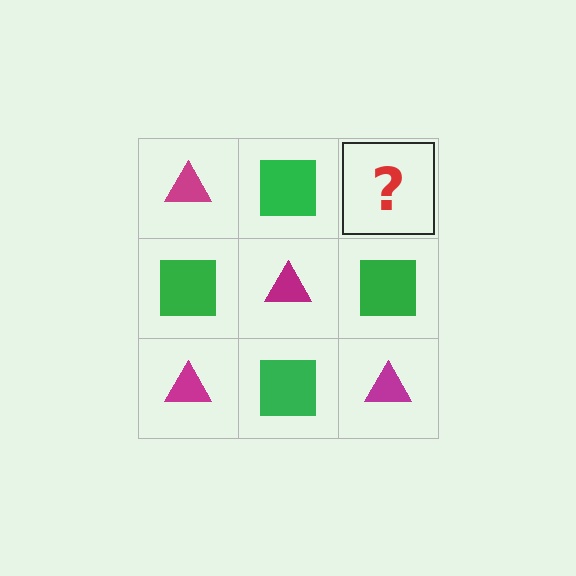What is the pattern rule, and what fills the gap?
The rule is that it alternates magenta triangle and green square in a checkerboard pattern. The gap should be filled with a magenta triangle.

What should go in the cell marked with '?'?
The missing cell should contain a magenta triangle.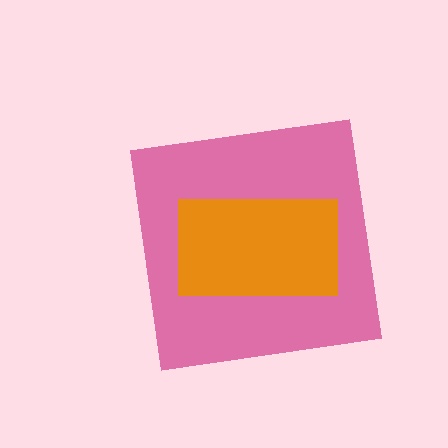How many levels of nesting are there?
2.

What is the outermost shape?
The pink square.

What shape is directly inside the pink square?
The orange rectangle.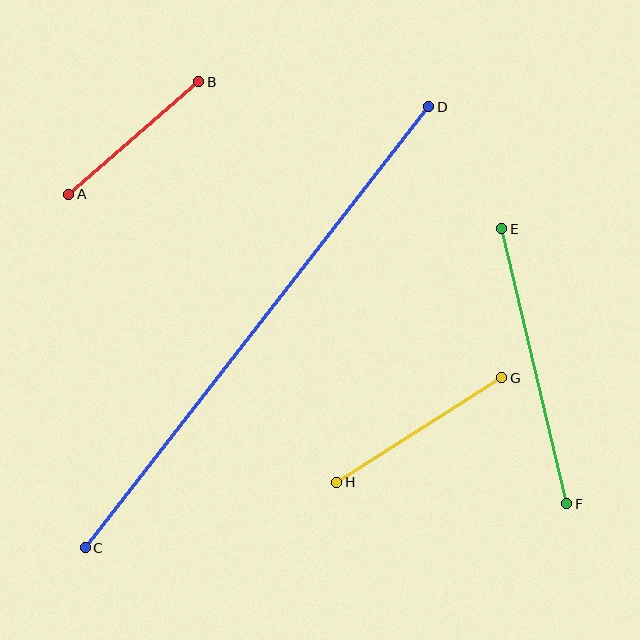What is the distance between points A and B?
The distance is approximately 172 pixels.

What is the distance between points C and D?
The distance is approximately 559 pixels.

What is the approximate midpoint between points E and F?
The midpoint is at approximately (534, 366) pixels.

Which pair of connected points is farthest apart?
Points C and D are farthest apart.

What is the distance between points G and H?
The distance is approximately 195 pixels.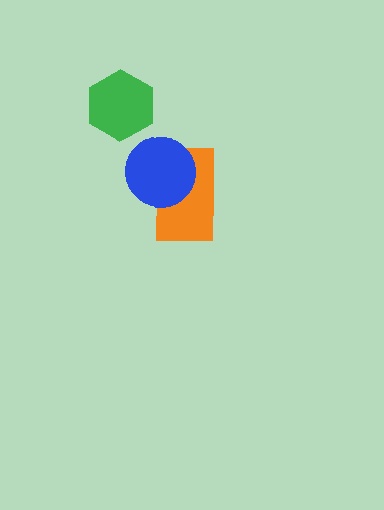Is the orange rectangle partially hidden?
Yes, it is partially covered by another shape.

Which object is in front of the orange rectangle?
The blue circle is in front of the orange rectangle.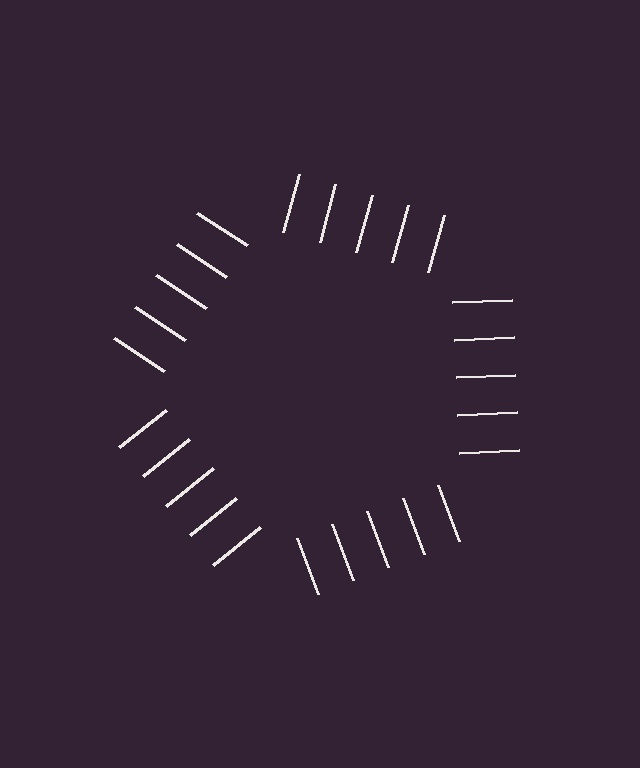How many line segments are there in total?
25 — 5 along each of the 5 edges.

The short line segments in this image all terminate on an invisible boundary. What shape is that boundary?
An illusory pentagon — the line segments terminate on its edges but no continuous stroke is drawn.